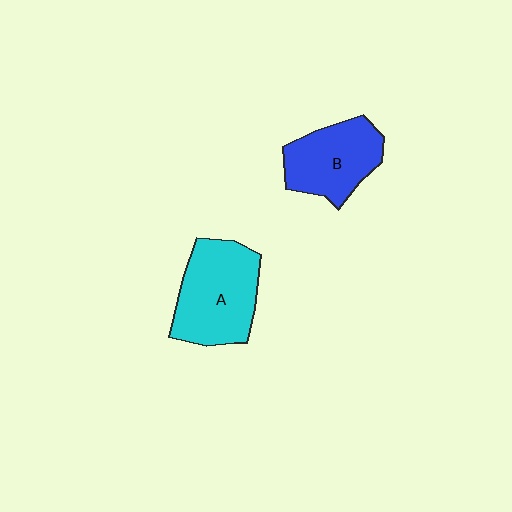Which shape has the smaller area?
Shape B (blue).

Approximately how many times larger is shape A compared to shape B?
Approximately 1.3 times.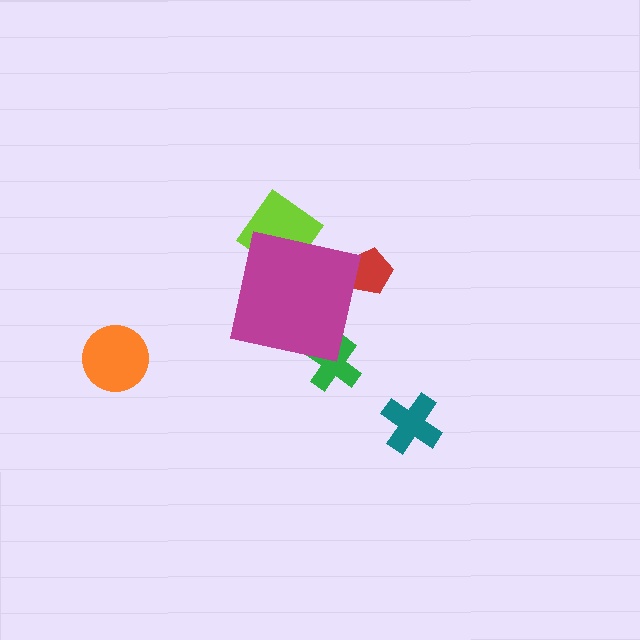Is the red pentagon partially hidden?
Yes, the red pentagon is partially hidden behind the magenta square.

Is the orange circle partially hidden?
No, the orange circle is fully visible.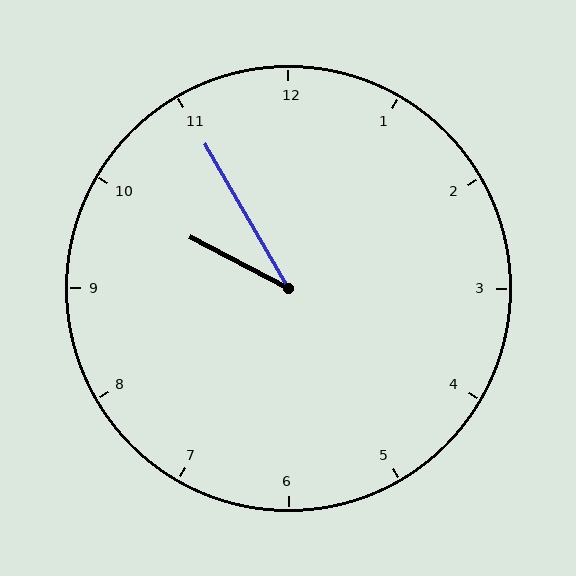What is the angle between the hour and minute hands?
Approximately 32 degrees.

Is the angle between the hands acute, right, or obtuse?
It is acute.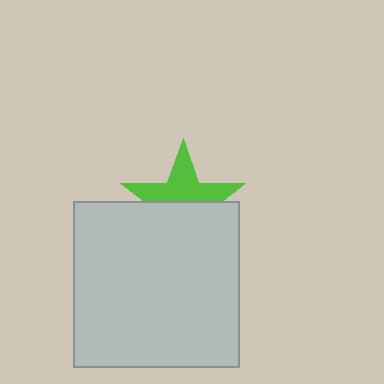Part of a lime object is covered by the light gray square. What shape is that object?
It is a star.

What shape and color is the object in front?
The object in front is a light gray square.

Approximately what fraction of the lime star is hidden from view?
Roughly 50% of the lime star is hidden behind the light gray square.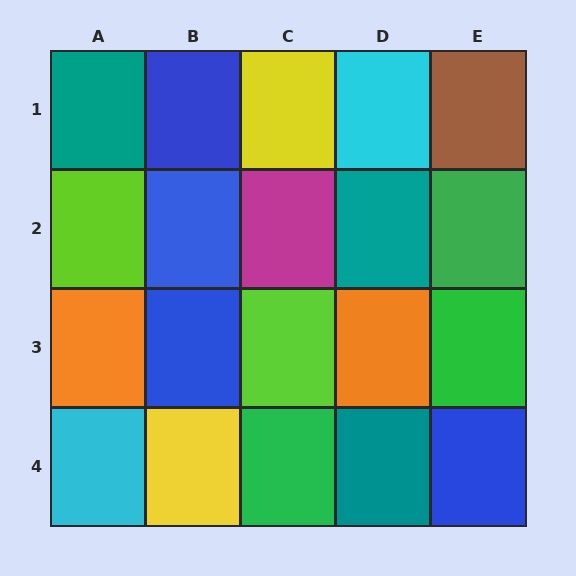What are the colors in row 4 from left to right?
Cyan, yellow, green, teal, blue.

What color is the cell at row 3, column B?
Blue.